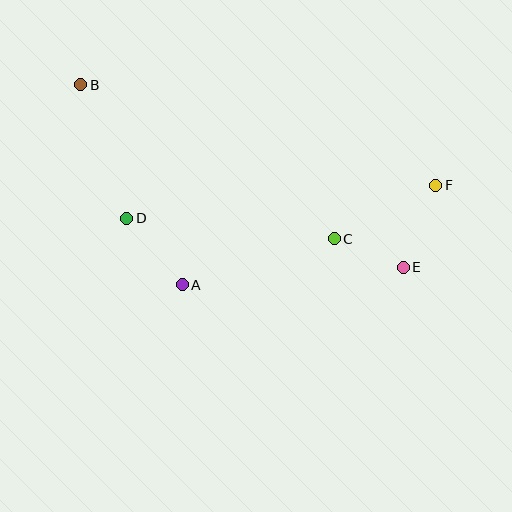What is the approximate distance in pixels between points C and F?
The distance between C and F is approximately 115 pixels.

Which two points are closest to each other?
Points C and E are closest to each other.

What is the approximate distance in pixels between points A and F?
The distance between A and F is approximately 272 pixels.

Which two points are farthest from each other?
Points B and E are farthest from each other.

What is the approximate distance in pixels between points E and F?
The distance between E and F is approximately 88 pixels.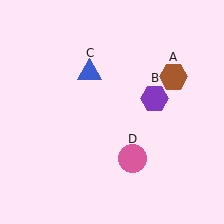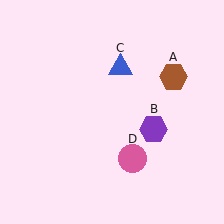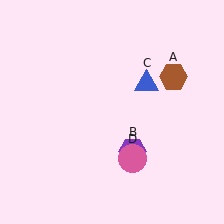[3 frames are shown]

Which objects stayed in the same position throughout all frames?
Brown hexagon (object A) and pink circle (object D) remained stationary.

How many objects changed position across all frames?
2 objects changed position: purple hexagon (object B), blue triangle (object C).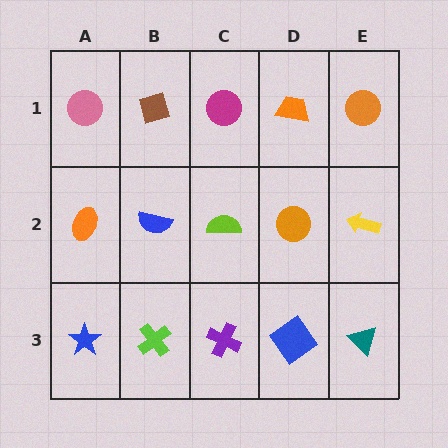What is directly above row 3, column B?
A blue semicircle.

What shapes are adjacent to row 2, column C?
A magenta circle (row 1, column C), a purple cross (row 3, column C), a blue semicircle (row 2, column B), an orange circle (row 2, column D).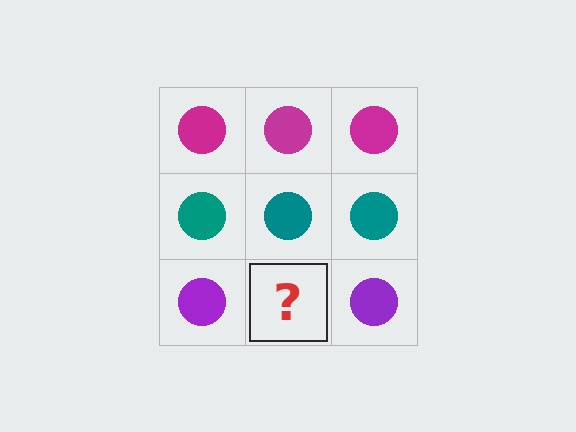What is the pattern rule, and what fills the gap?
The rule is that each row has a consistent color. The gap should be filled with a purple circle.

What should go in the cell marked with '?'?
The missing cell should contain a purple circle.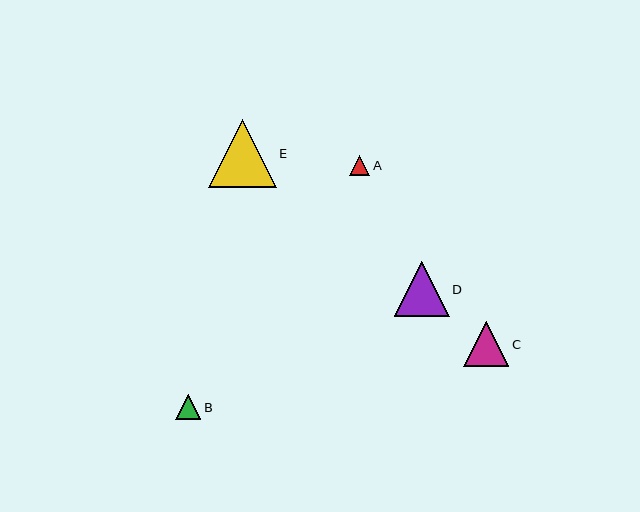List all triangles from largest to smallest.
From largest to smallest: E, D, C, B, A.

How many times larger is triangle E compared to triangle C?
Triangle E is approximately 1.5 times the size of triangle C.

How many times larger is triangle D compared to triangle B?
Triangle D is approximately 2.2 times the size of triangle B.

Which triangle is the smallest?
Triangle A is the smallest with a size of approximately 20 pixels.